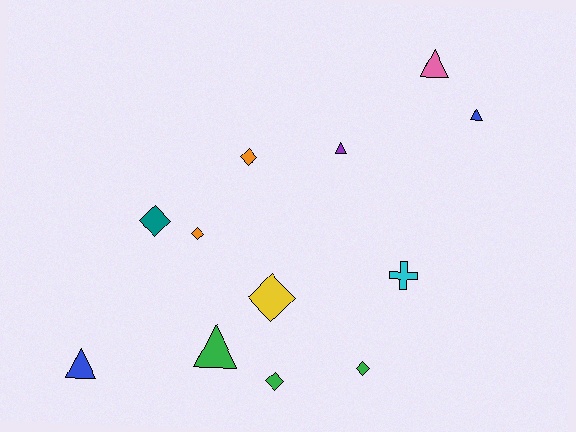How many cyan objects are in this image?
There is 1 cyan object.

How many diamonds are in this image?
There are 6 diamonds.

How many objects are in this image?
There are 12 objects.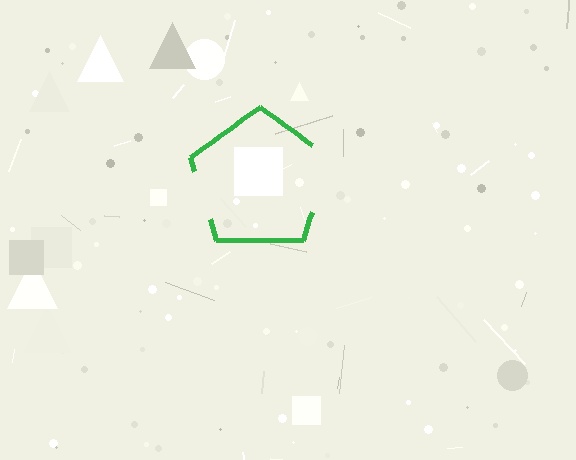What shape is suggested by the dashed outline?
The dashed outline suggests a pentagon.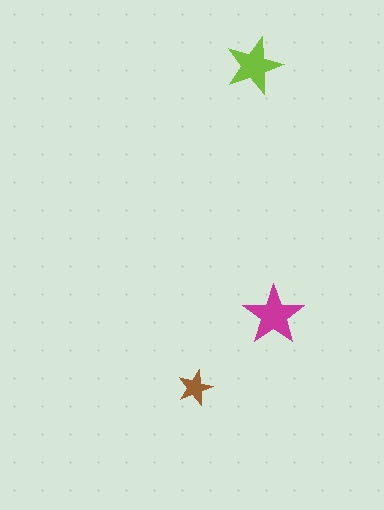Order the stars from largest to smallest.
the magenta one, the lime one, the brown one.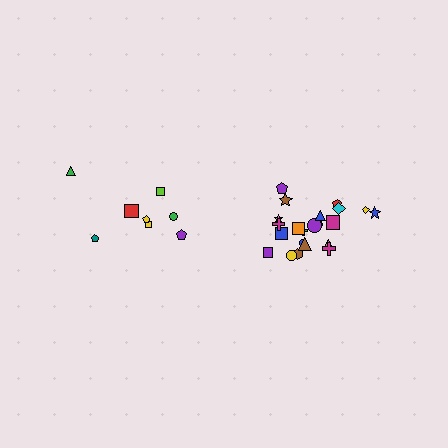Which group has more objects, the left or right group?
The right group.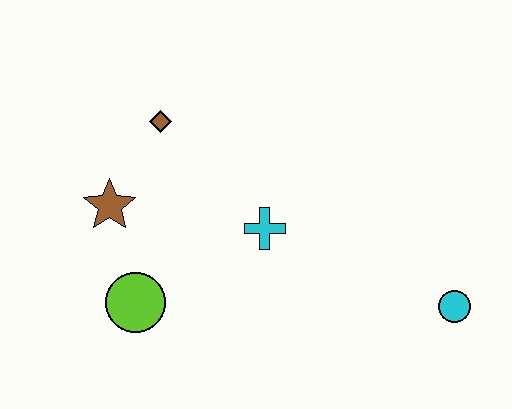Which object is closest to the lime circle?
The brown star is closest to the lime circle.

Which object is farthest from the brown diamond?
The cyan circle is farthest from the brown diamond.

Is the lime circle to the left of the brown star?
No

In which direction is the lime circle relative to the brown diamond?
The lime circle is below the brown diamond.